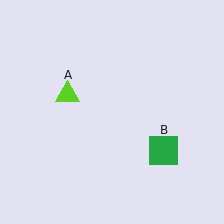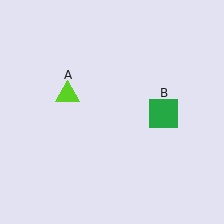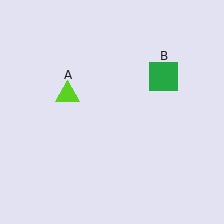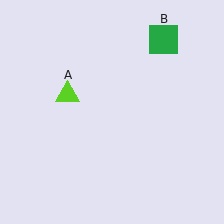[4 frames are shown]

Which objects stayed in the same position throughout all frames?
Lime triangle (object A) remained stationary.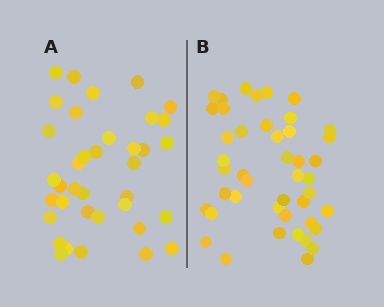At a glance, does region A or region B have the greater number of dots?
Region B (the right region) has more dots.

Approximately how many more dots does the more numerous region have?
Region B has roughly 8 or so more dots than region A.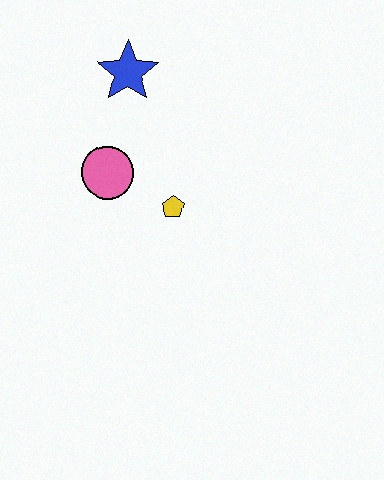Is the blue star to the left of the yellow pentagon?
Yes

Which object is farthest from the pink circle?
The blue star is farthest from the pink circle.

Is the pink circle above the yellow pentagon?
Yes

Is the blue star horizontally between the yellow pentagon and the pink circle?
Yes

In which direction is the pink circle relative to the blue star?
The pink circle is below the blue star.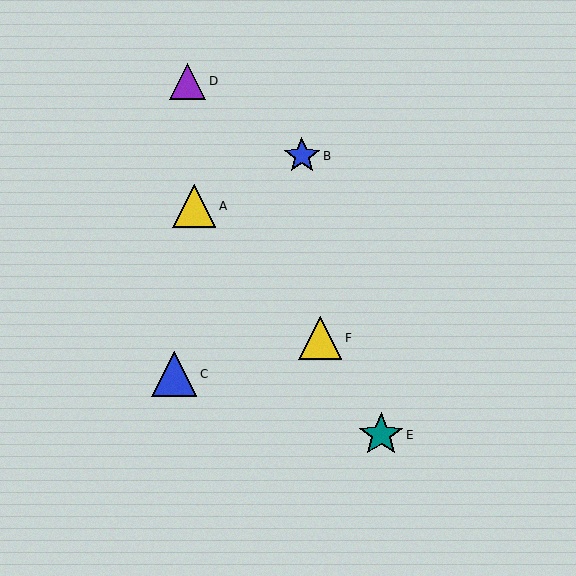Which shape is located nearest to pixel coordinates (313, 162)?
The blue star (labeled B) at (302, 156) is nearest to that location.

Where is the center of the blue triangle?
The center of the blue triangle is at (174, 374).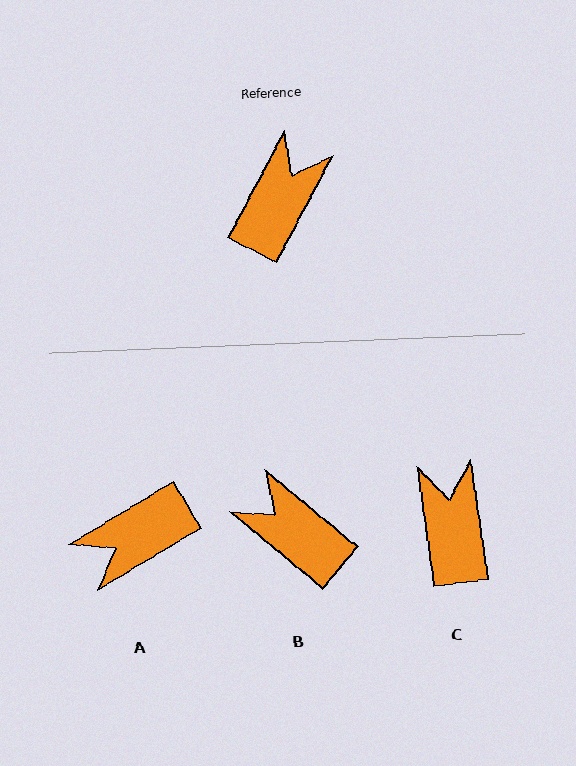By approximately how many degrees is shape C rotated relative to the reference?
Approximately 36 degrees counter-clockwise.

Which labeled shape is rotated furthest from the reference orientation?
A, about 149 degrees away.